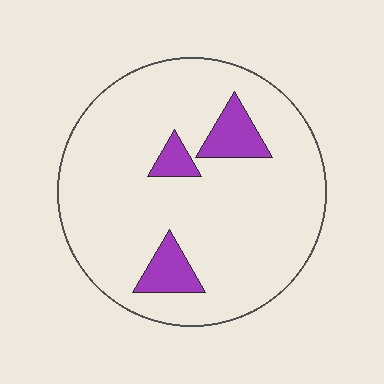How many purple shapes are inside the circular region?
3.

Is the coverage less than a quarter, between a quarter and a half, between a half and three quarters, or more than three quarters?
Less than a quarter.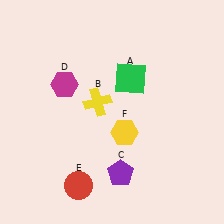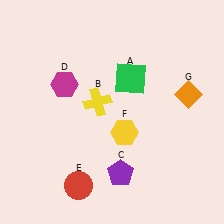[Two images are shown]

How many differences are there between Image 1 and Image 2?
There is 1 difference between the two images.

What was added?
An orange diamond (G) was added in Image 2.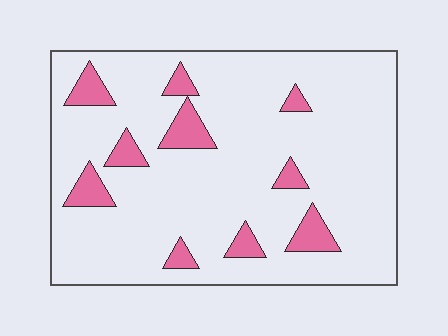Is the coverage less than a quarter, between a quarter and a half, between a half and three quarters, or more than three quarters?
Less than a quarter.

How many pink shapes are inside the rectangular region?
10.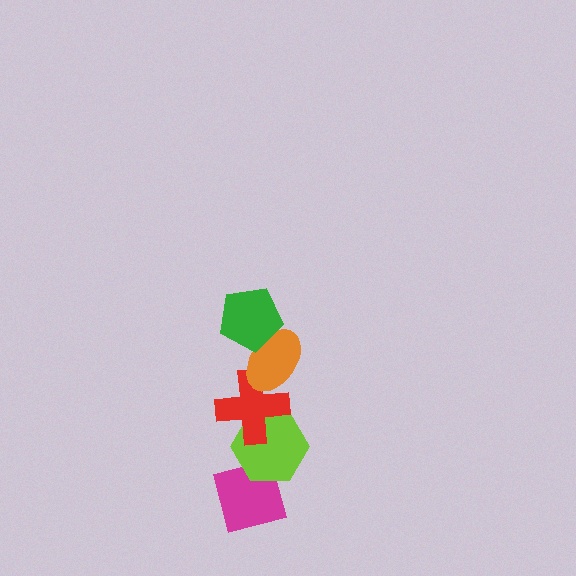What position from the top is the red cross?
The red cross is 3rd from the top.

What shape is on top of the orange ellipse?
The green pentagon is on top of the orange ellipse.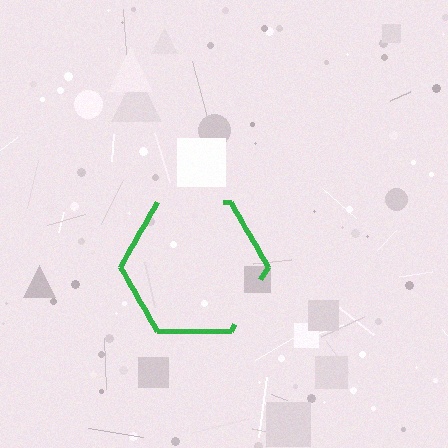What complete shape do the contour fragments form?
The contour fragments form a hexagon.